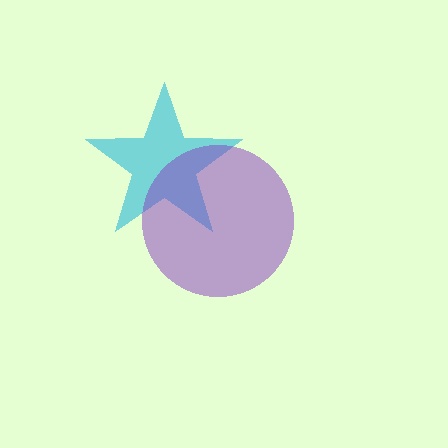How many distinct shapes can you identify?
There are 2 distinct shapes: a cyan star, a purple circle.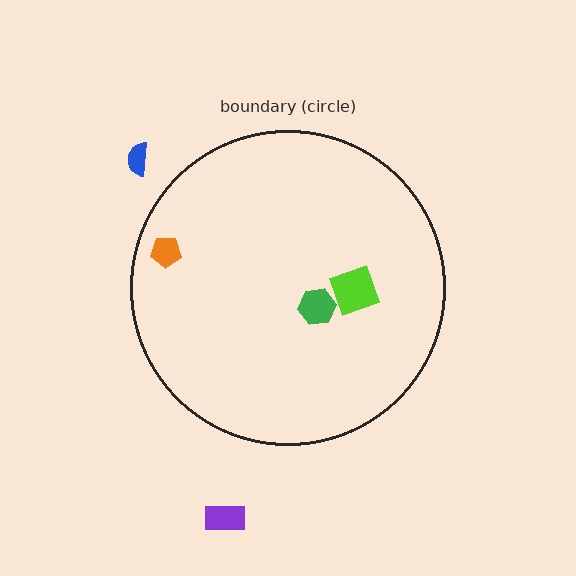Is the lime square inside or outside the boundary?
Inside.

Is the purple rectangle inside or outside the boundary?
Outside.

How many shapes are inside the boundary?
3 inside, 2 outside.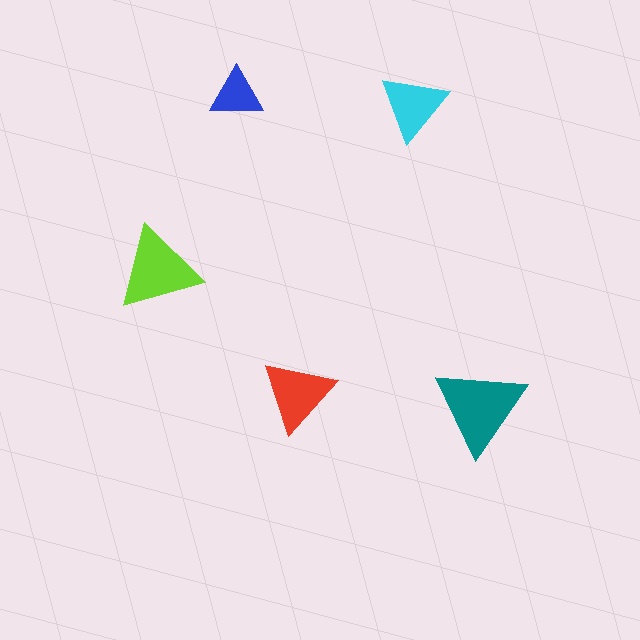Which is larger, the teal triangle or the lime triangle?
The teal one.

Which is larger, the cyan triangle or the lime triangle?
The lime one.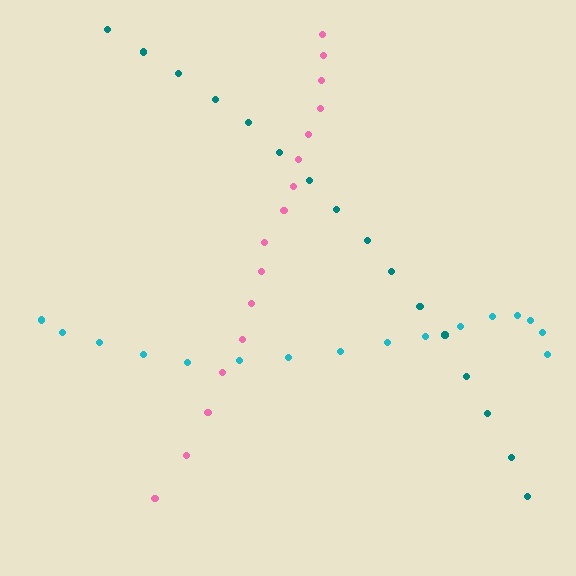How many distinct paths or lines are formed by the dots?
There are 3 distinct paths.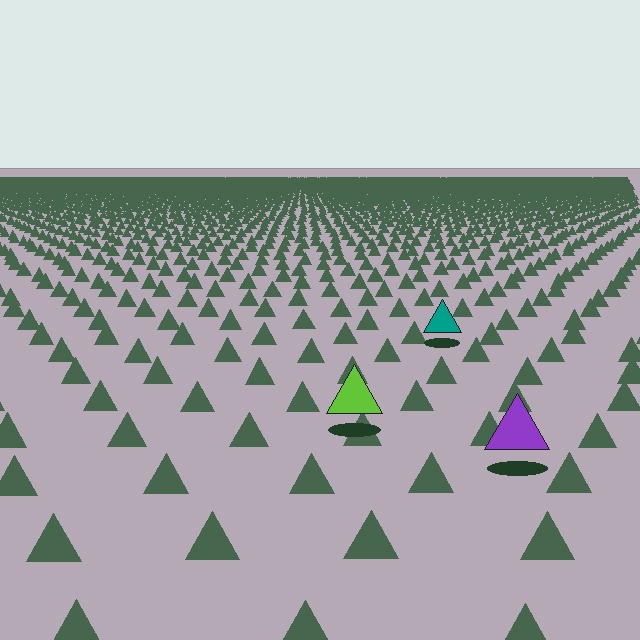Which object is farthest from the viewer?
The teal triangle is farthest from the viewer. It appears smaller and the ground texture around it is denser.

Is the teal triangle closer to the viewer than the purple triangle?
No. The purple triangle is closer — you can tell from the texture gradient: the ground texture is coarser near it.